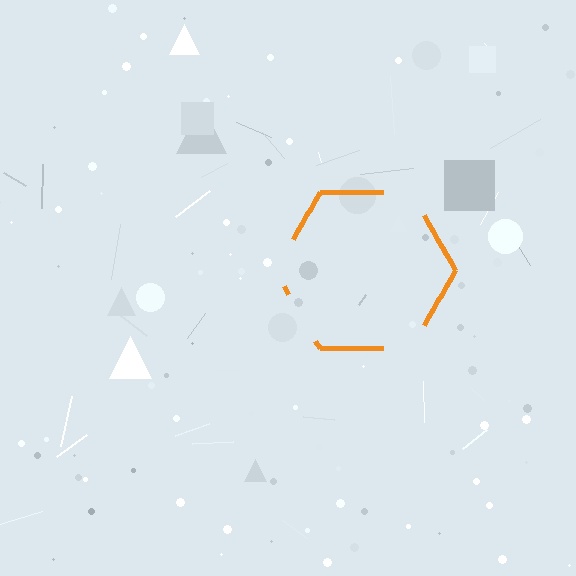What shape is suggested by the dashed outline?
The dashed outline suggests a hexagon.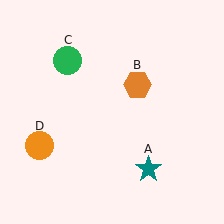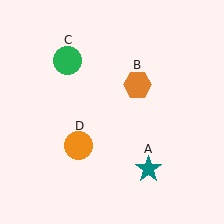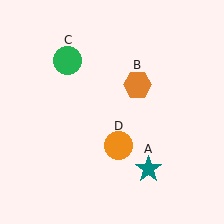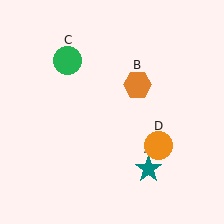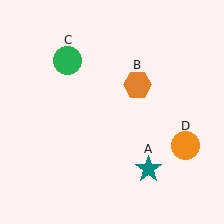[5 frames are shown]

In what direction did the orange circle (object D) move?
The orange circle (object D) moved right.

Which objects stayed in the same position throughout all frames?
Teal star (object A) and orange hexagon (object B) and green circle (object C) remained stationary.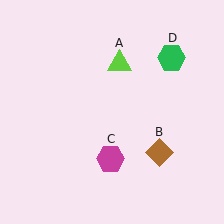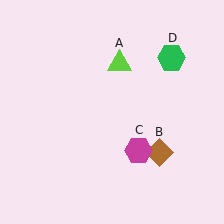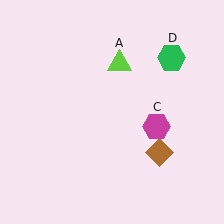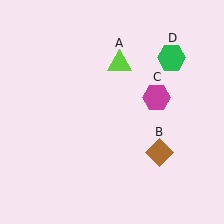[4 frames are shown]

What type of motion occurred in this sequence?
The magenta hexagon (object C) rotated counterclockwise around the center of the scene.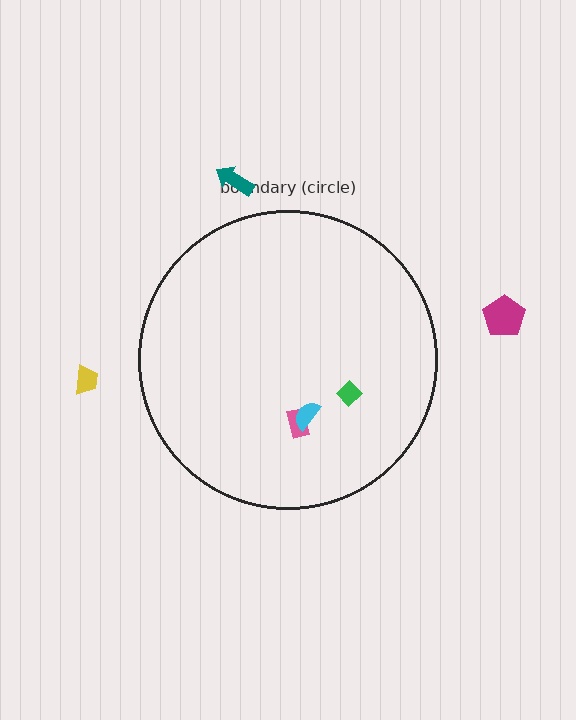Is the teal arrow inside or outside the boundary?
Outside.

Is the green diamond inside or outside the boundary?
Inside.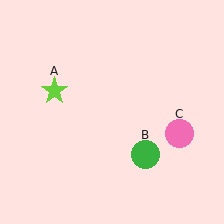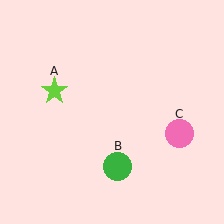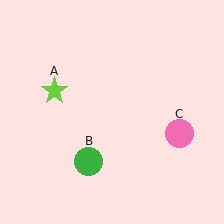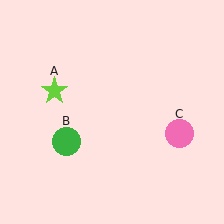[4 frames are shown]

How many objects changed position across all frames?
1 object changed position: green circle (object B).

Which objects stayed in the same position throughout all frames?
Lime star (object A) and pink circle (object C) remained stationary.